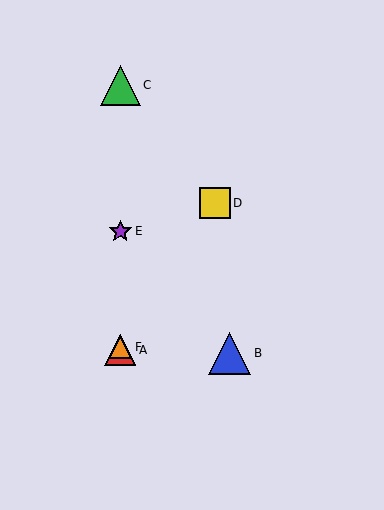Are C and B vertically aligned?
No, C is at x≈120 and B is at x≈230.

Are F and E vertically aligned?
Yes, both are at x≈120.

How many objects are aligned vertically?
4 objects (A, C, E, F) are aligned vertically.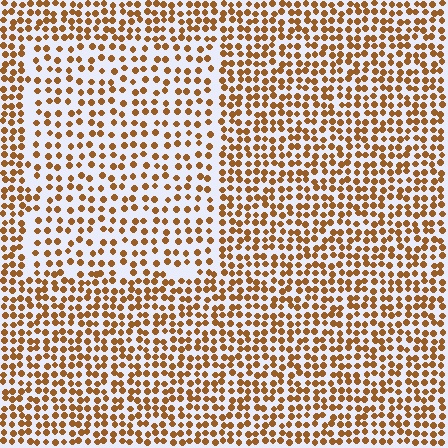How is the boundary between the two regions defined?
The boundary is defined by a change in element density (approximately 1.6x ratio). All elements are the same color, size, and shape.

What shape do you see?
I see a rectangle.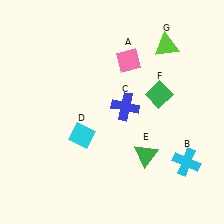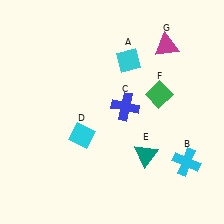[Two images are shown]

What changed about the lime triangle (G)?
In Image 1, G is lime. In Image 2, it changed to magenta.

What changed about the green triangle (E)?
In Image 1, E is green. In Image 2, it changed to teal.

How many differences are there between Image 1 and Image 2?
There are 3 differences between the two images.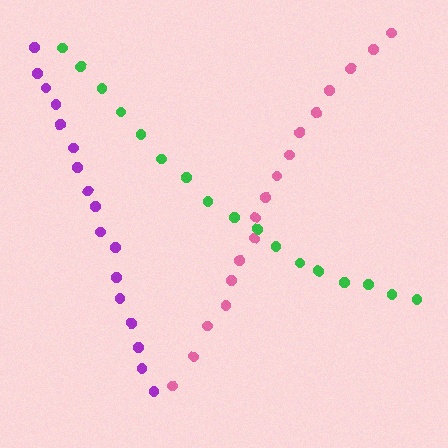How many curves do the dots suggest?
There are 3 distinct paths.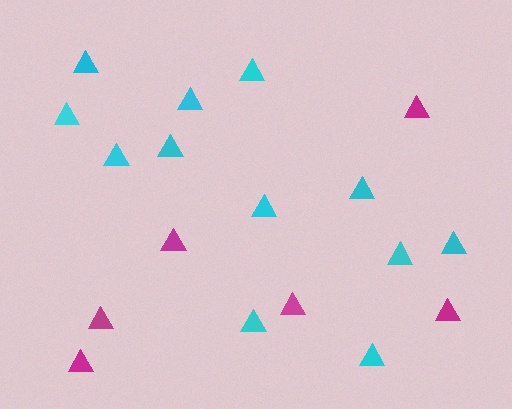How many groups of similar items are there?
There are 2 groups: one group of cyan triangles (12) and one group of magenta triangles (6).